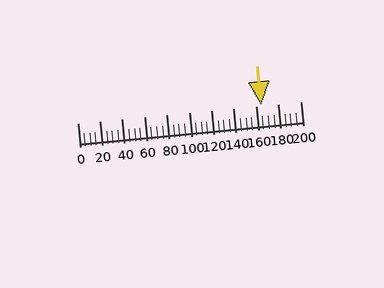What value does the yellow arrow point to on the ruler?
The yellow arrow points to approximately 165.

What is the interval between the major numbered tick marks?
The major tick marks are spaced 20 units apart.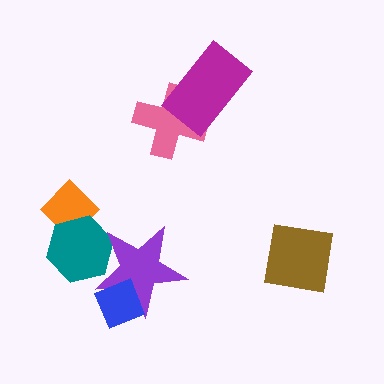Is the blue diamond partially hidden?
No, no other shape covers it.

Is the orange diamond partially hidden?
Yes, it is partially covered by another shape.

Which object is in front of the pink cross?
The magenta rectangle is in front of the pink cross.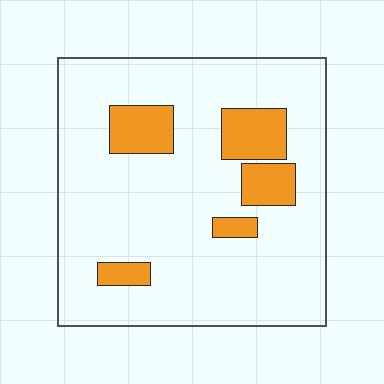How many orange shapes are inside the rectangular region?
5.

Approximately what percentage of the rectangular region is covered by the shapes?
Approximately 15%.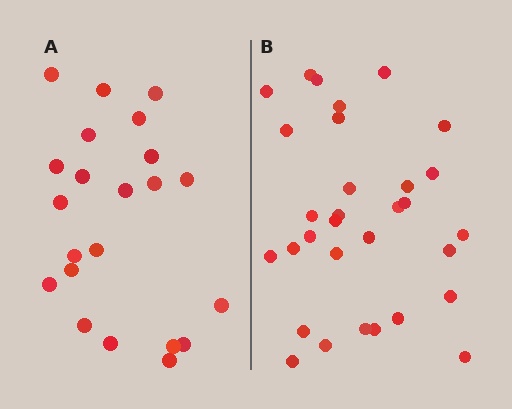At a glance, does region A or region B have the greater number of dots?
Region B (the right region) has more dots.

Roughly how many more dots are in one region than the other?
Region B has roughly 8 or so more dots than region A.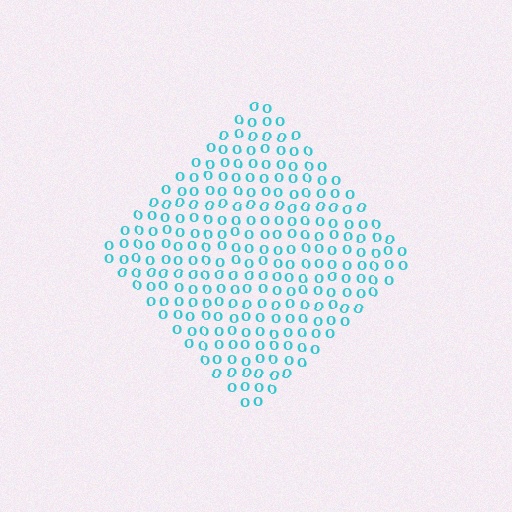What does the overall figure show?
The overall figure shows a diamond.